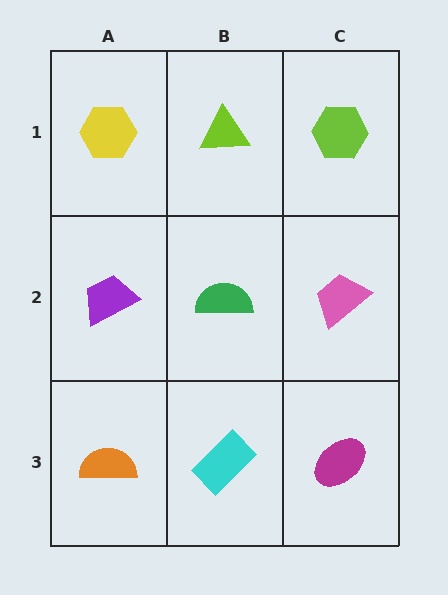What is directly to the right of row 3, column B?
A magenta ellipse.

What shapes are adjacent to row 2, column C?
A lime hexagon (row 1, column C), a magenta ellipse (row 3, column C), a green semicircle (row 2, column B).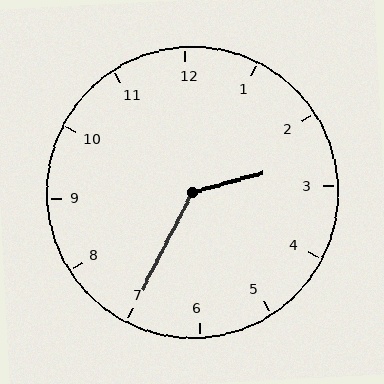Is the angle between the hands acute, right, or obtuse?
It is obtuse.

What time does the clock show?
2:35.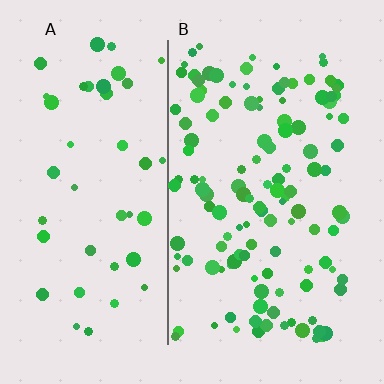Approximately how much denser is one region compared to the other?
Approximately 2.8× — region B over region A.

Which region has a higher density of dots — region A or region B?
B (the right).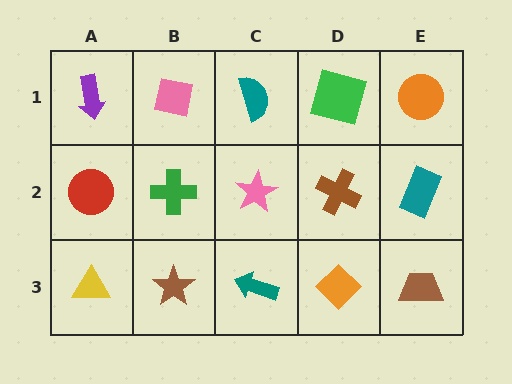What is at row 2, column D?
A brown cross.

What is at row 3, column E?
A brown trapezoid.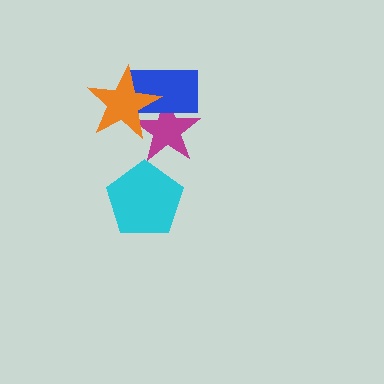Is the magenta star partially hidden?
Yes, it is partially covered by another shape.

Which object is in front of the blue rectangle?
The orange star is in front of the blue rectangle.